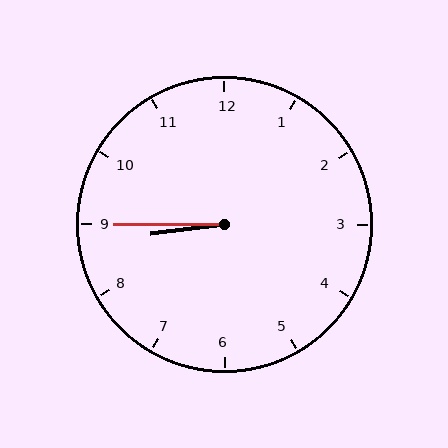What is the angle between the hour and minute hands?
Approximately 8 degrees.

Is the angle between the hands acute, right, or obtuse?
It is acute.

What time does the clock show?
8:45.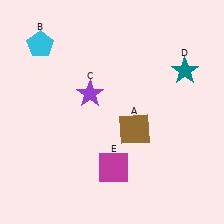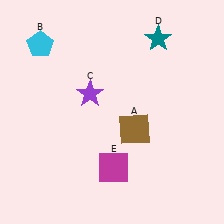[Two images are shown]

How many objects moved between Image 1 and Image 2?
1 object moved between the two images.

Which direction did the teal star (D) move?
The teal star (D) moved up.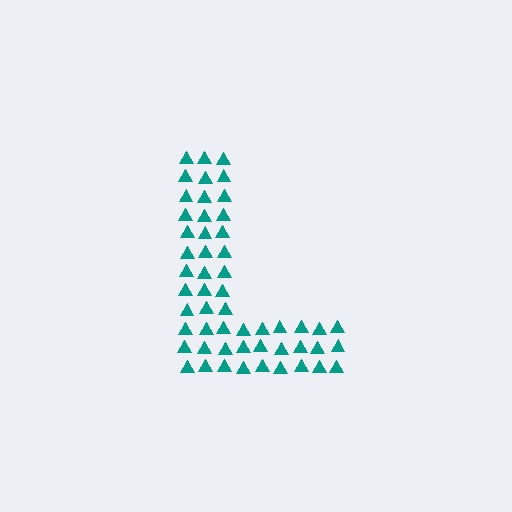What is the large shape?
The large shape is the letter L.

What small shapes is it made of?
It is made of small triangles.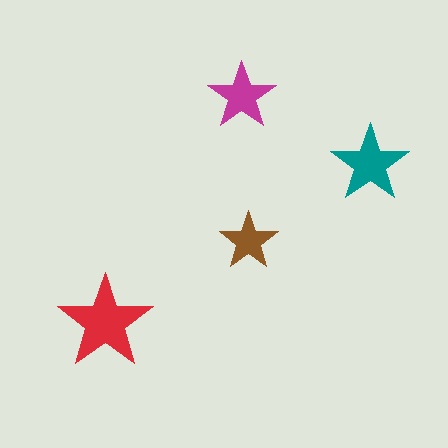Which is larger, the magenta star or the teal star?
The teal one.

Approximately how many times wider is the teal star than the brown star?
About 1.5 times wider.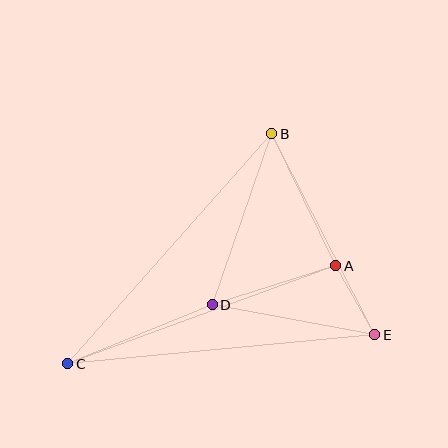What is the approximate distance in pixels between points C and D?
The distance between C and D is approximately 156 pixels.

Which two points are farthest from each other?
Points C and E are farthest from each other.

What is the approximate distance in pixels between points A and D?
The distance between A and D is approximately 129 pixels.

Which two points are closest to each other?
Points A and E are closest to each other.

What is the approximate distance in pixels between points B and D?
The distance between B and D is approximately 181 pixels.